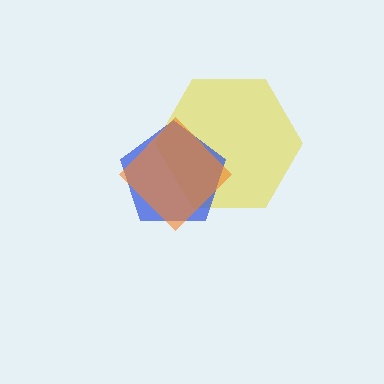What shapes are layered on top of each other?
The layered shapes are: a yellow hexagon, a blue pentagon, an orange diamond.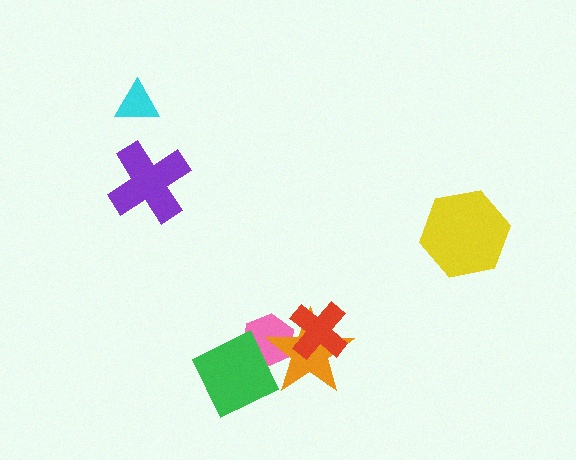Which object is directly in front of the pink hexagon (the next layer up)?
The orange star is directly in front of the pink hexagon.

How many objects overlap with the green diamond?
2 objects overlap with the green diamond.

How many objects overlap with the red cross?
2 objects overlap with the red cross.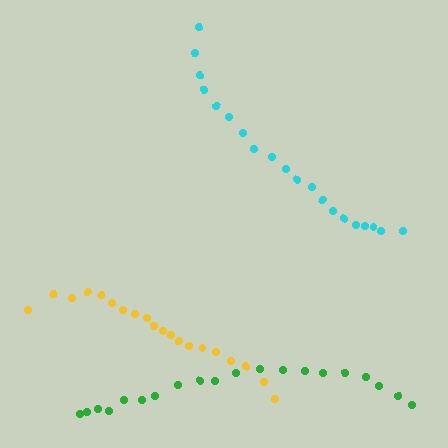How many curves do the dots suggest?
There are 3 distinct paths.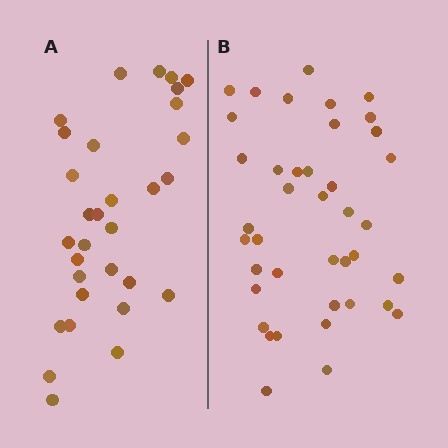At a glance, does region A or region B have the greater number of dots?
Region B (the right region) has more dots.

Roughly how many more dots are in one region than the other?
Region B has roughly 8 or so more dots than region A.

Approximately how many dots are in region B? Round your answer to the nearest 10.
About 40 dots.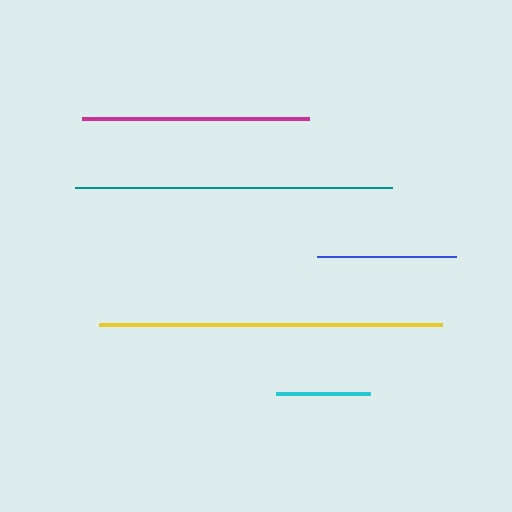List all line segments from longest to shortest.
From longest to shortest: yellow, teal, magenta, blue, cyan.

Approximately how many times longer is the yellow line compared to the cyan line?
The yellow line is approximately 3.7 times the length of the cyan line.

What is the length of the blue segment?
The blue segment is approximately 139 pixels long.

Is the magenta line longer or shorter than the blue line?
The magenta line is longer than the blue line.